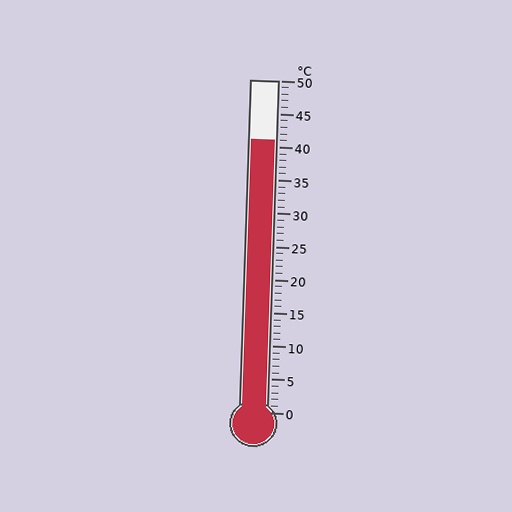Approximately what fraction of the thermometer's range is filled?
The thermometer is filled to approximately 80% of its range.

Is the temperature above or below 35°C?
The temperature is above 35°C.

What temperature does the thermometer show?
The thermometer shows approximately 41°C.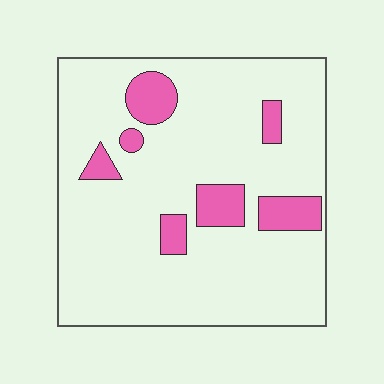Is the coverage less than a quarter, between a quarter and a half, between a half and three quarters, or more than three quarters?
Less than a quarter.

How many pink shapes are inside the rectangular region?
7.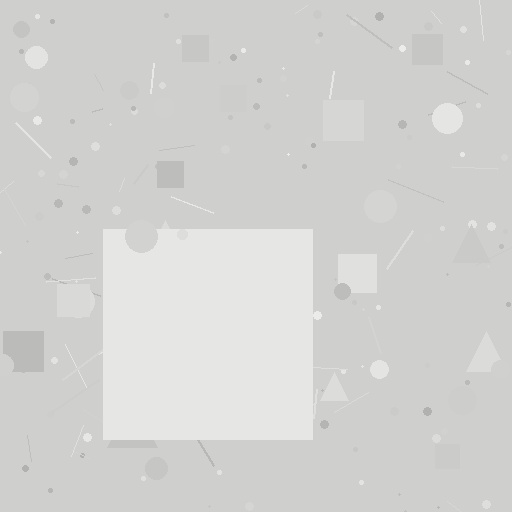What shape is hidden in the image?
A square is hidden in the image.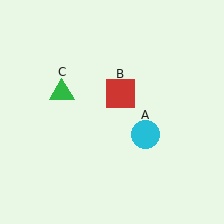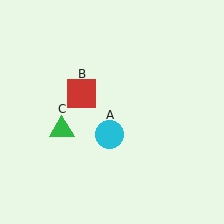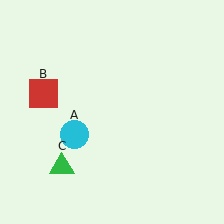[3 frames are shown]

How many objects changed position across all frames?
3 objects changed position: cyan circle (object A), red square (object B), green triangle (object C).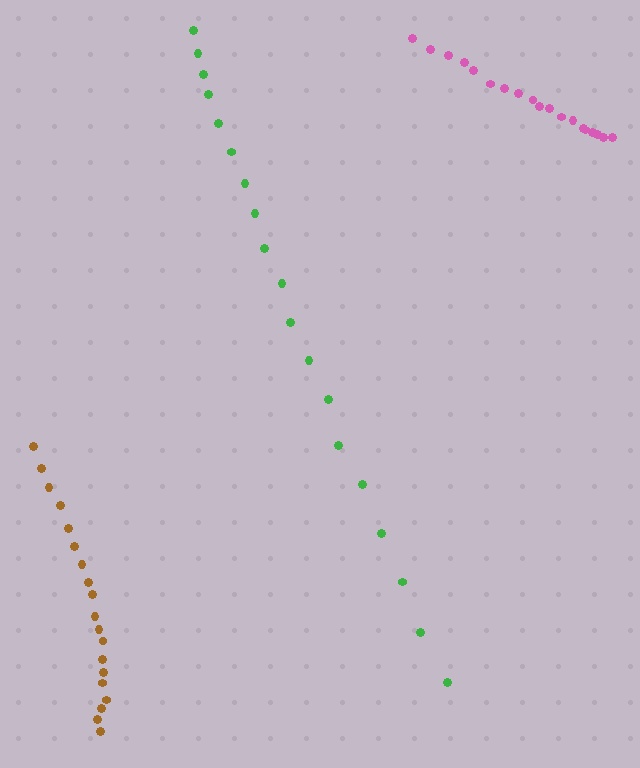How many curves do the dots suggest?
There are 3 distinct paths.